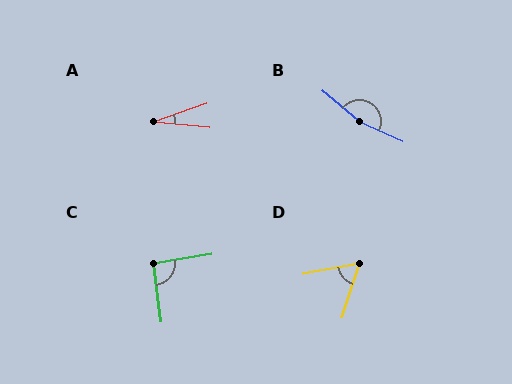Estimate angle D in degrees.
Approximately 62 degrees.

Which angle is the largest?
B, at approximately 165 degrees.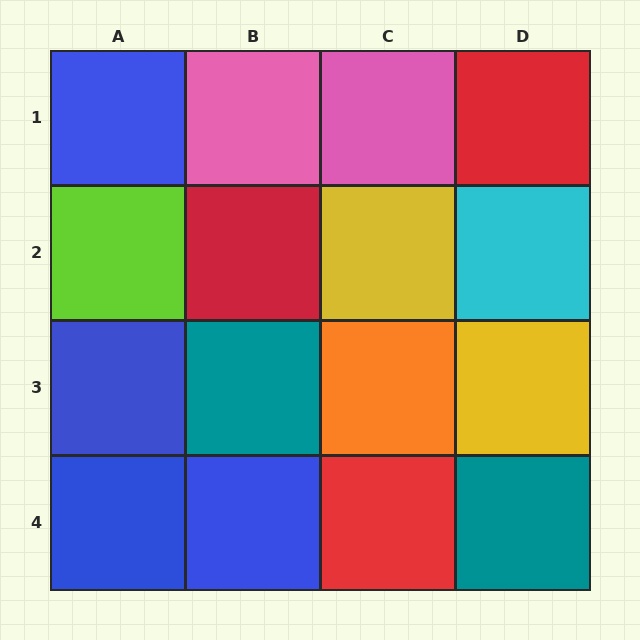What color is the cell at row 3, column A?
Blue.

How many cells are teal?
2 cells are teal.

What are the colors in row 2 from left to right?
Lime, red, yellow, cyan.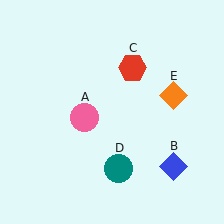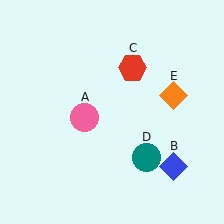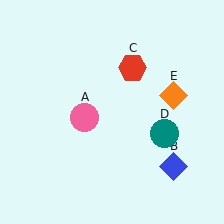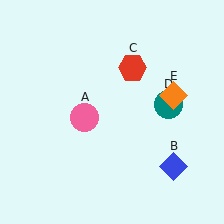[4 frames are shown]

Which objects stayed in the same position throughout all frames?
Pink circle (object A) and blue diamond (object B) and red hexagon (object C) and orange diamond (object E) remained stationary.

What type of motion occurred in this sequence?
The teal circle (object D) rotated counterclockwise around the center of the scene.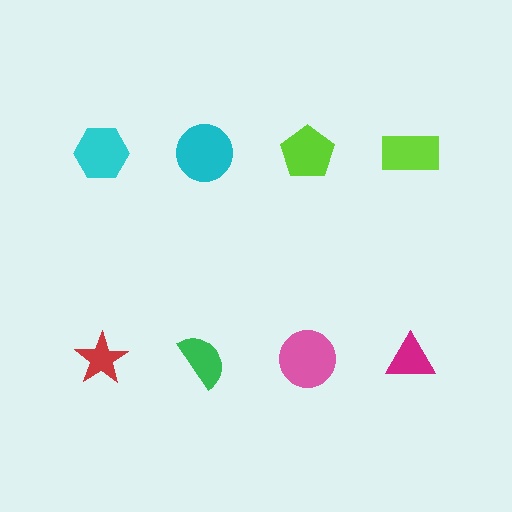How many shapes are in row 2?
4 shapes.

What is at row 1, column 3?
A lime pentagon.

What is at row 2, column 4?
A magenta triangle.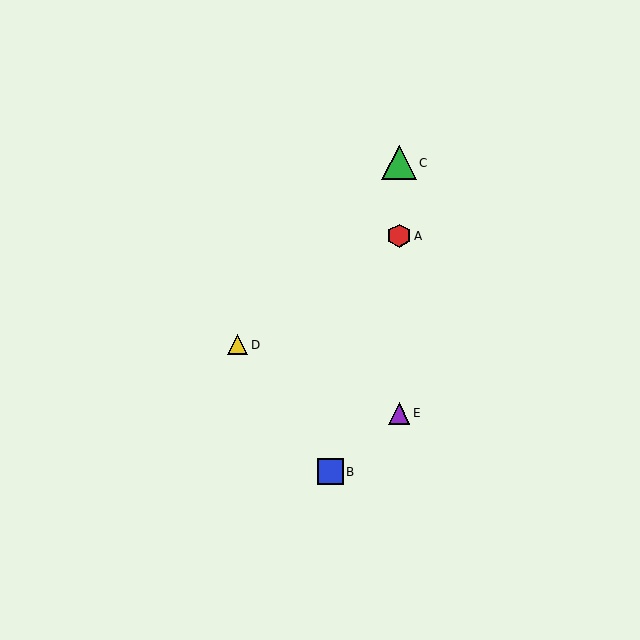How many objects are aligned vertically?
3 objects (A, C, E) are aligned vertically.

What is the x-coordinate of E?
Object E is at x≈399.